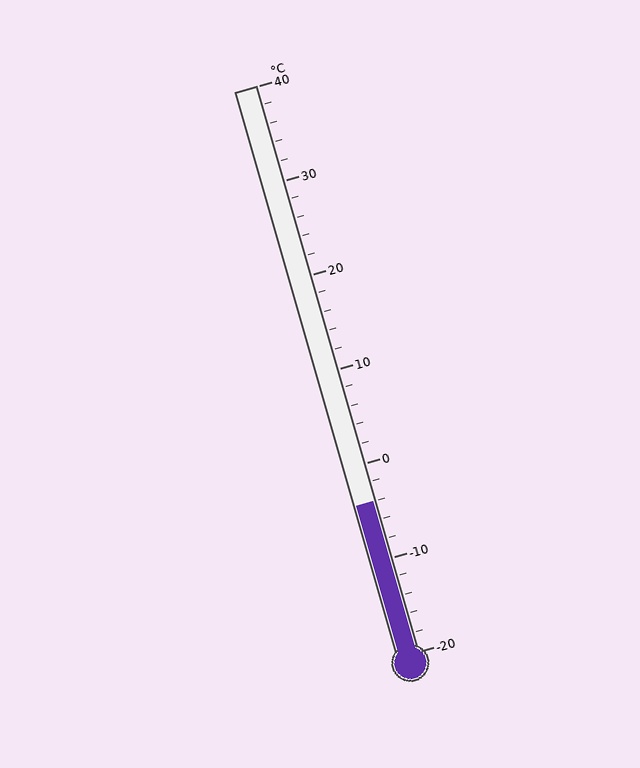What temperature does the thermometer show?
The thermometer shows approximately -4°C.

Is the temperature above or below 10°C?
The temperature is below 10°C.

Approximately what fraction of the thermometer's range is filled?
The thermometer is filled to approximately 25% of its range.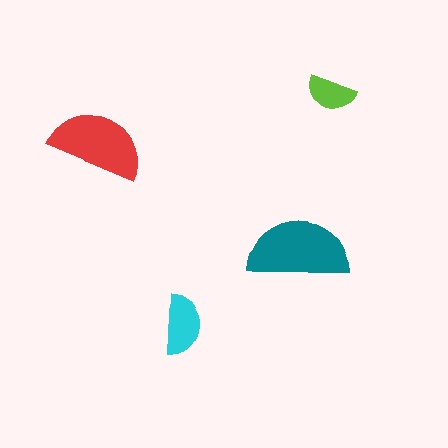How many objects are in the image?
There are 4 objects in the image.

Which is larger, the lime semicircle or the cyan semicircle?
The cyan one.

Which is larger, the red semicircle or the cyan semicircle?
The red one.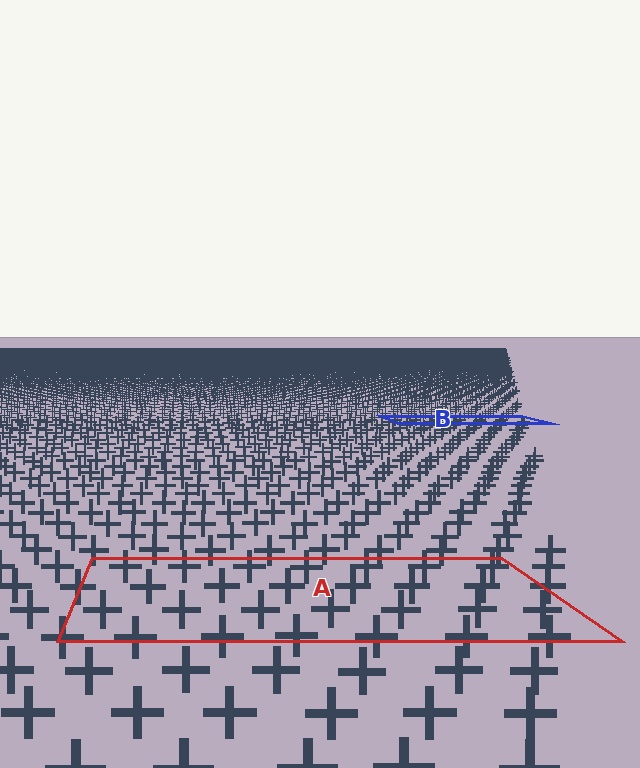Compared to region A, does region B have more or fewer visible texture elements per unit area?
Region B has more texture elements per unit area — they are packed more densely because it is farther away.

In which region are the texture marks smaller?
The texture marks are smaller in region B, because it is farther away.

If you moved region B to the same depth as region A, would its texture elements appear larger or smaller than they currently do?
They would appear larger. At a closer depth, the same texture elements are projected at a bigger on-screen size.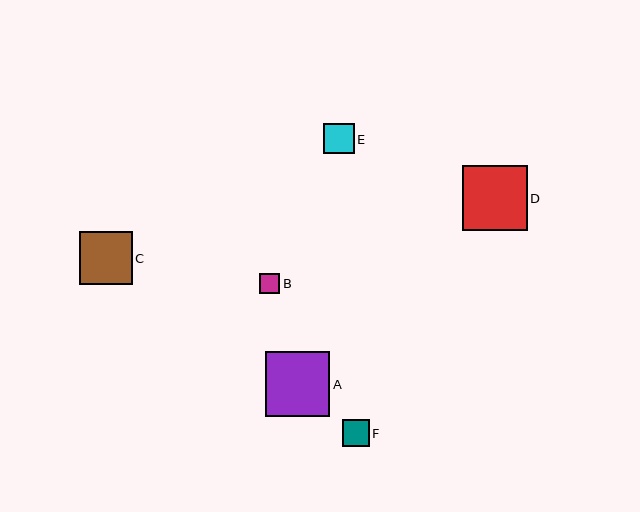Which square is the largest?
Square D is the largest with a size of approximately 65 pixels.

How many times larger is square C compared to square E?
Square C is approximately 1.7 times the size of square E.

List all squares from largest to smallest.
From largest to smallest: D, A, C, E, F, B.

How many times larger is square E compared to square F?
Square E is approximately 1.1 times the size of square F.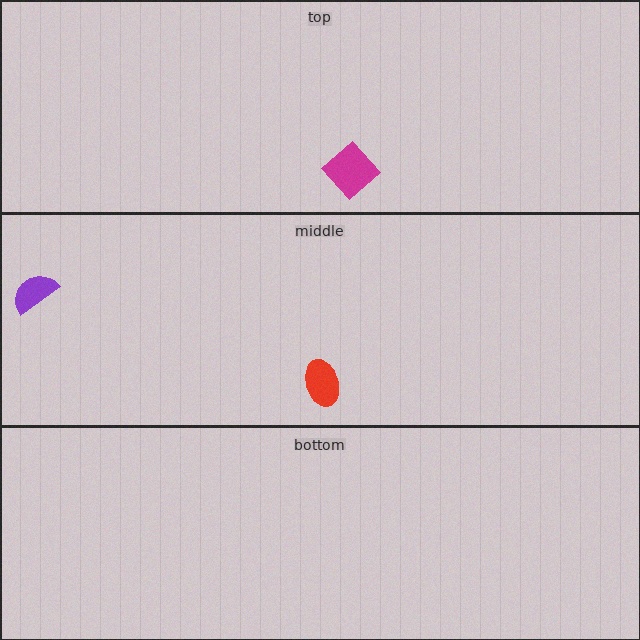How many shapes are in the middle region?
2.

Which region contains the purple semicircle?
The middle region.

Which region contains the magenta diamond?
The top region.